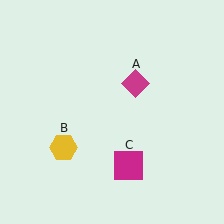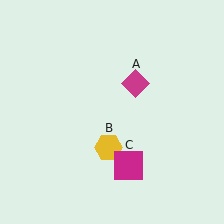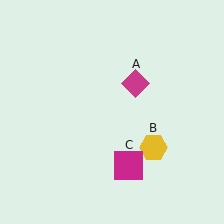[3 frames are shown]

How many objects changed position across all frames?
1 object changed position: yellow hexagon (object B).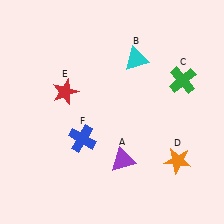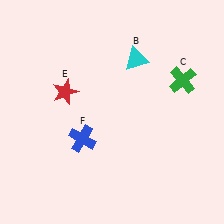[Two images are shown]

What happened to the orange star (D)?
The orange star (D) was removed in Image 2. It was in the bottom-right area of Image 1.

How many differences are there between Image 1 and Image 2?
There are 2 differences between the two images.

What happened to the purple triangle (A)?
The purple triangle (A) was removed in Image 2. It was in the bottom-right area of Image 1.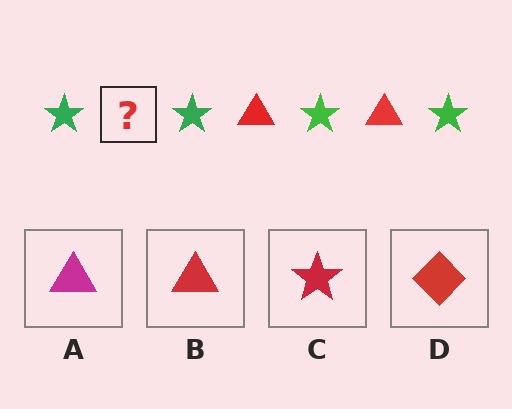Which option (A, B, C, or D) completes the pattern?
B.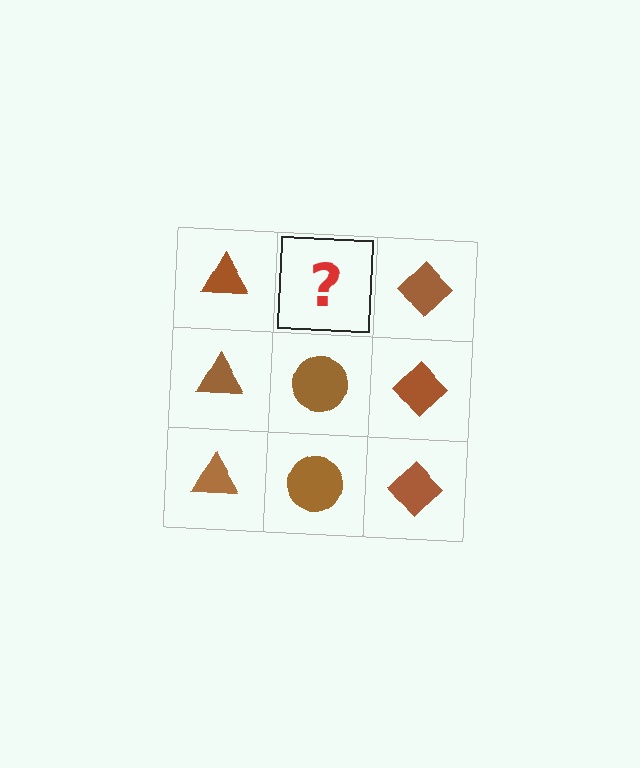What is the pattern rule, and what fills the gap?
The rule is that each column has a consistent shape. The gap should be filled with a brown circle.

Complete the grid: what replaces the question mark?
The question mark should be replaced with a brown circle.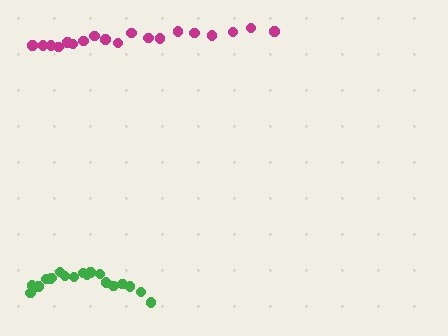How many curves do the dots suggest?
There are 2 distinct paths.